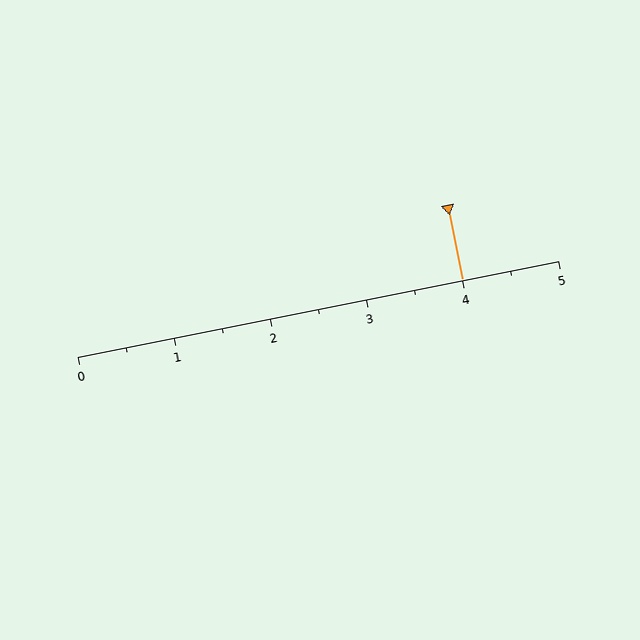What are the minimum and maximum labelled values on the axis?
The axis runs from 0 to 5.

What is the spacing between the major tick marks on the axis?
The major ticks are spaced 1 apart.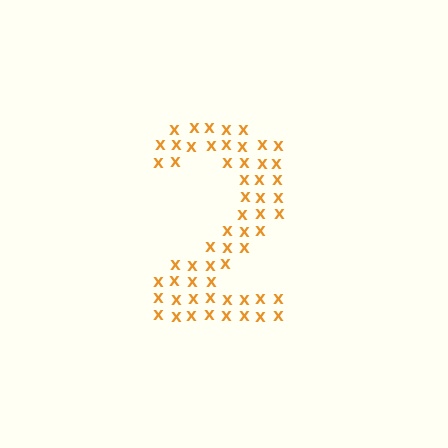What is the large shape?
The large shape is the digit 2.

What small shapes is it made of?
It is made of small letter X's.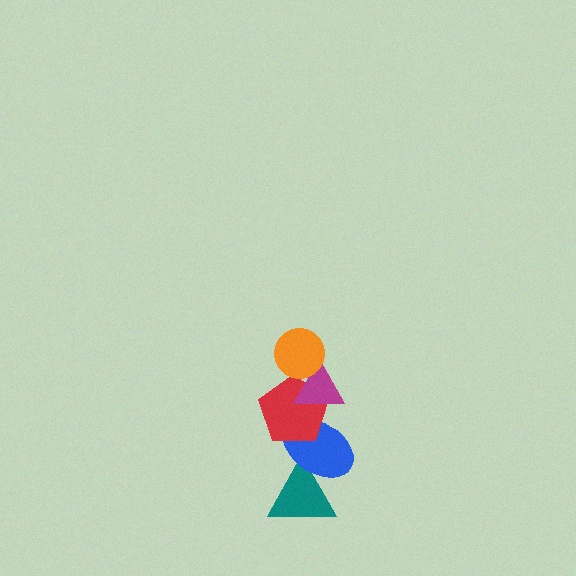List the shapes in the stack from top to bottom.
From top to bottom: the orange circle, the magenta triangle, the red pentagon, the blue ellipse, the teal triangle.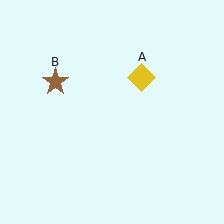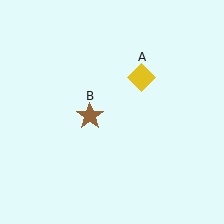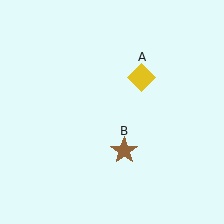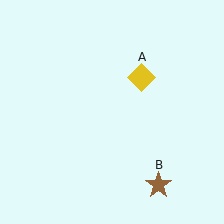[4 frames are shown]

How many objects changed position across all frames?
1 object changed position: brown star (object B).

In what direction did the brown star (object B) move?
The brown star (object B) moved down and to the right.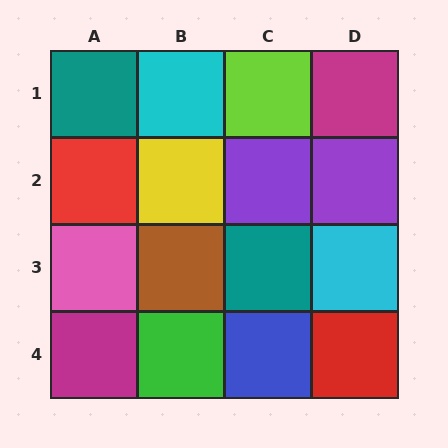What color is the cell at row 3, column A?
Pink.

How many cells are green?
1 cell is green.